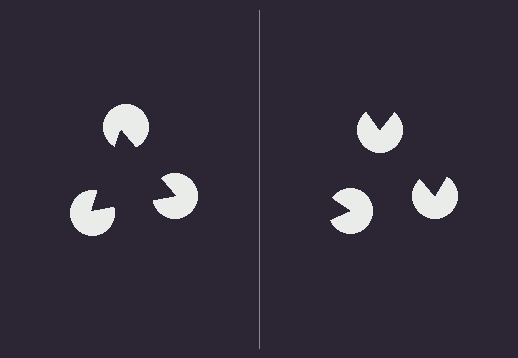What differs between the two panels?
The pac-man discs are positioned identically on both sides; only the wedge orientations differ. On the left they align to a triangle; on the right they are misaligned.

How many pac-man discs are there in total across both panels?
6 — 3 on each side.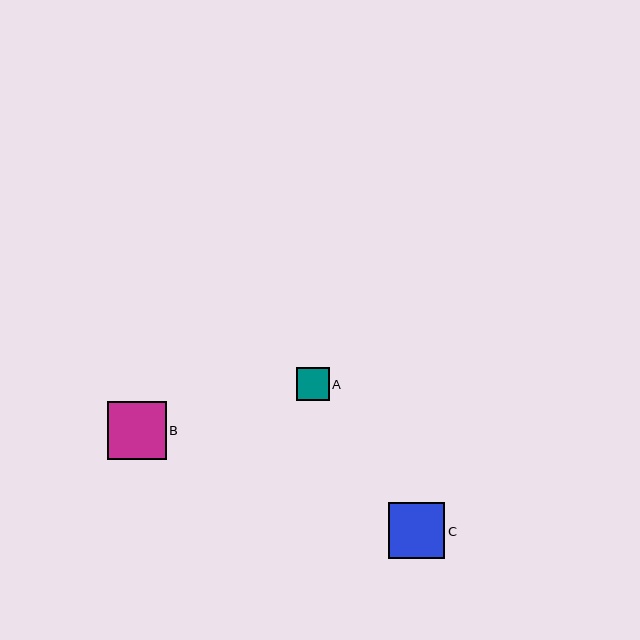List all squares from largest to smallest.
From largest to smallest: B, C, A.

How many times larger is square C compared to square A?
Square C is approximately 1.7 times the size of square A.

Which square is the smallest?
Square A is the smallest with a size of approximately 33 pixels.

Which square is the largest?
Square B is the largest with a size of approximately 58 pixels.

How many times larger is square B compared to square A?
Square B is approximately 1.8 times the size of square A.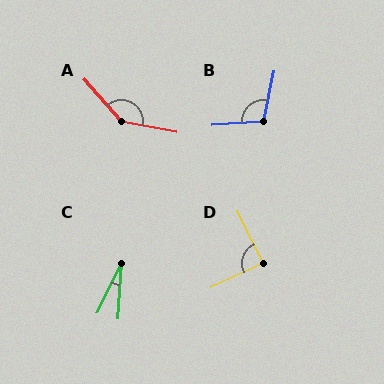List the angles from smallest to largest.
C (23°), D (89°), B (105°), A (142°).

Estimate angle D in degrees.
Approximately 89 degrees.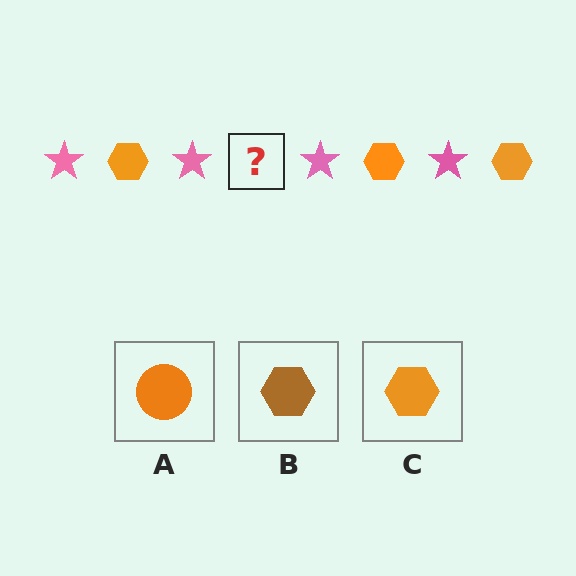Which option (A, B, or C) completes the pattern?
C.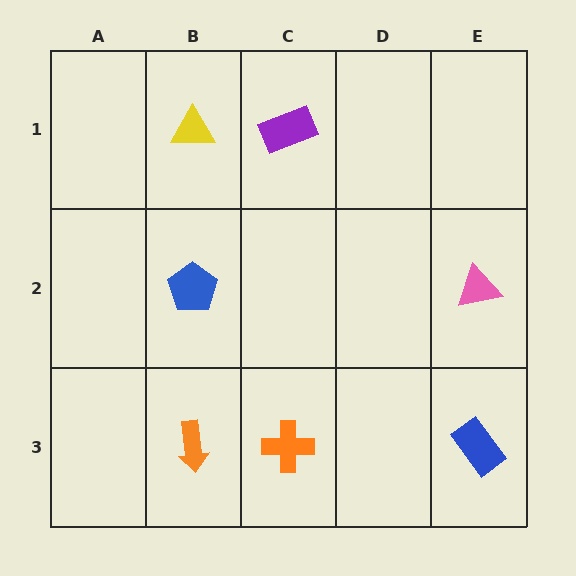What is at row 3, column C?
An orange cross.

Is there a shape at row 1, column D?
No, that cell is empty.